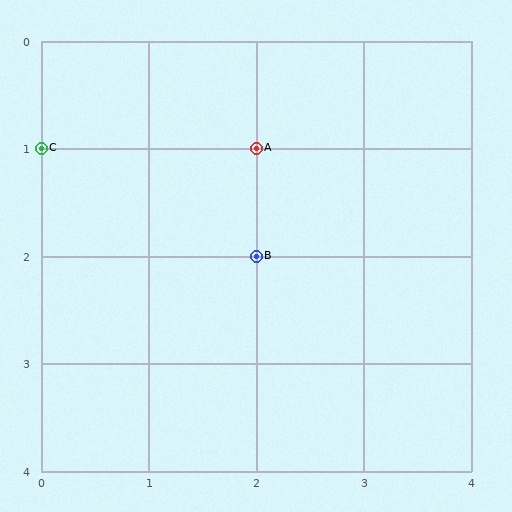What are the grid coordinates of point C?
Point C is at grid coordinates (0, 1).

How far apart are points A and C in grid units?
Points A and C are 2 columns apart.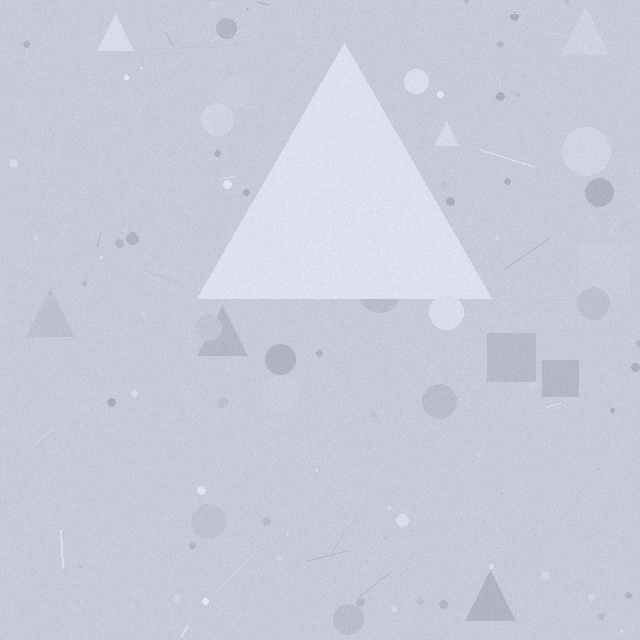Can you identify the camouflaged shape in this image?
The camouflaged shape is a triangle.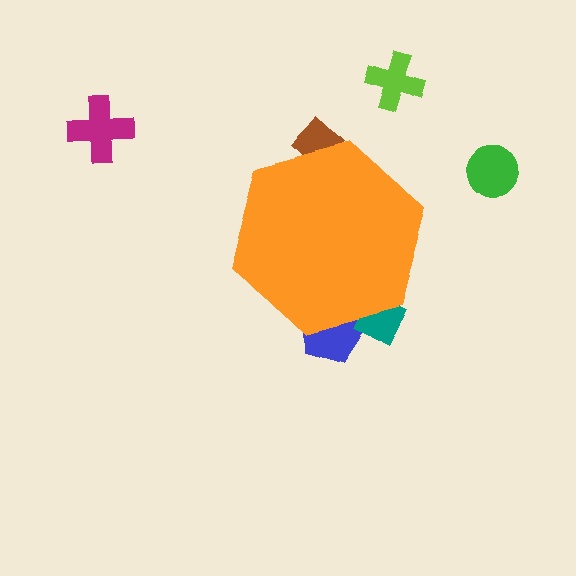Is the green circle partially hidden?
No, the green circle is fully visible.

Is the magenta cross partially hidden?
No, the magenta cross is fully visible.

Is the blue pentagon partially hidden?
Yes, the blue pentagon is partially hidden behind the orange hexagon.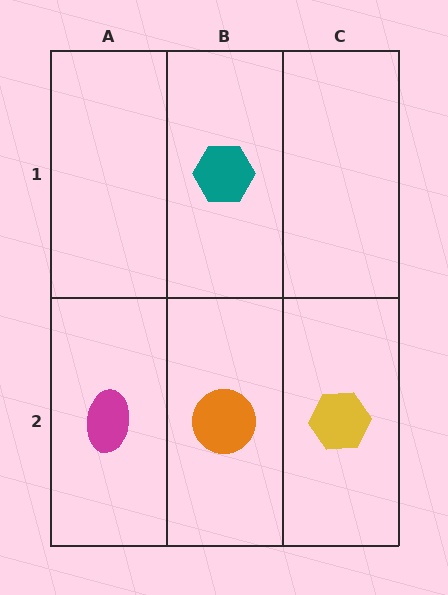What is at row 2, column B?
An orange circle.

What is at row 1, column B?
A teal hexagon.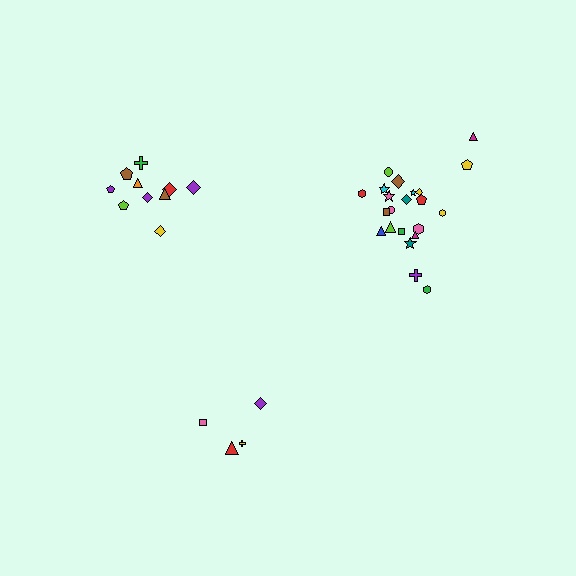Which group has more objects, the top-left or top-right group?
The top-right group.